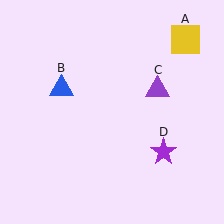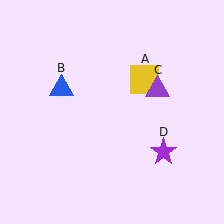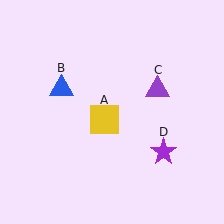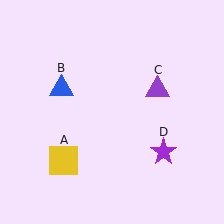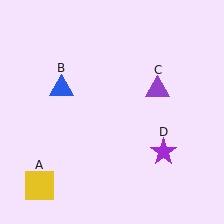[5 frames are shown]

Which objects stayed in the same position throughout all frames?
Blue triangle (object B) and purple triangle (object C) and purple star (object D) remained stationary.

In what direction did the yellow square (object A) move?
The yellow square (object A) moved down and to the left.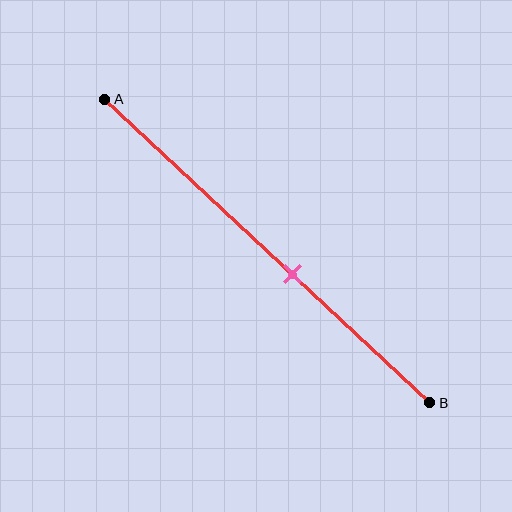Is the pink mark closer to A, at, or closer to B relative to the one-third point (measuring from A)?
The pink mark is closer to point B than the one-third point of segment AB.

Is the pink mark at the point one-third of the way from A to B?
No, the mark is at about 60% from A, not at the 33% one-third point.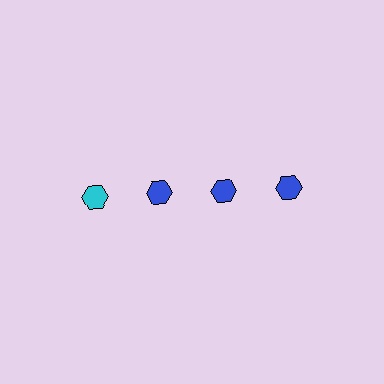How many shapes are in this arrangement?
There are 4 shapes arranged in a grid pattern.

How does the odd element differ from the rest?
It has a different color: cyan instead of blue.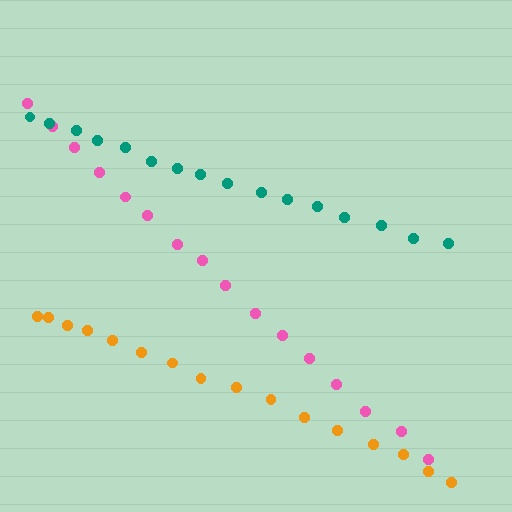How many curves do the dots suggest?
There are 3 distinct paths.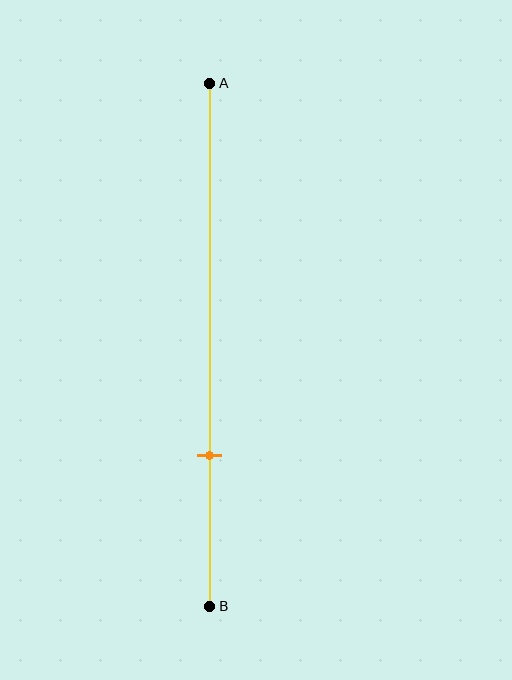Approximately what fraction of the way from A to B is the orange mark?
The orange mark is approximately 70% of the way from A to B.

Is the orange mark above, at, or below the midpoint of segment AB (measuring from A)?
The orange mark is below the midpoint of segment AB.